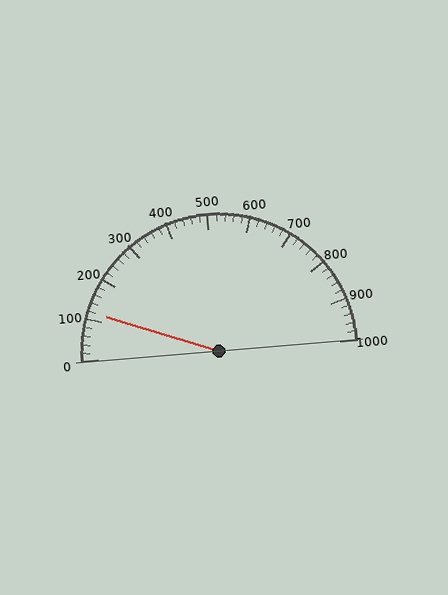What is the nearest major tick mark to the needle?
The nearest major tick mark is 100.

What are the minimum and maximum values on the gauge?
The gauge ranges from 0 to 1000.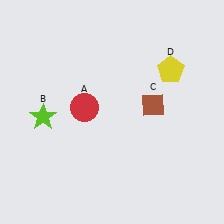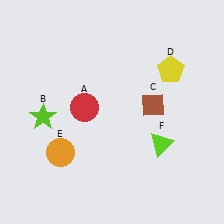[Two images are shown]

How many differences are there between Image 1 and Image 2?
There are 2 differences between the two images.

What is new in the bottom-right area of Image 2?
A lime triangle (F) was added in the bottom-right area of Image 2.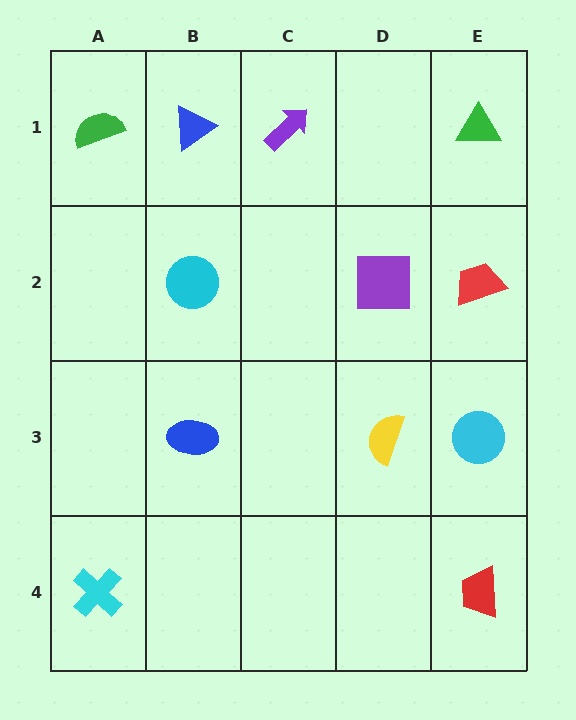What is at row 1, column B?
A blue triangle.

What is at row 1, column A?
A green semicircle.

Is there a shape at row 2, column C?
No, that cell is empty.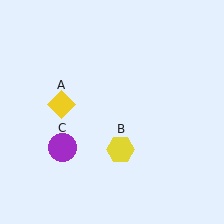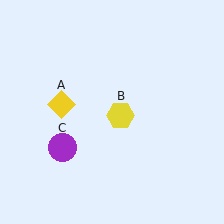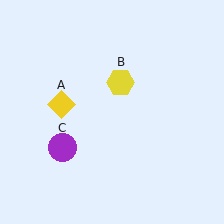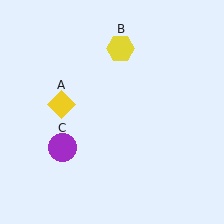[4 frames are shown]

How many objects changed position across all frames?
1 object changed position: yellow hexagon (object B).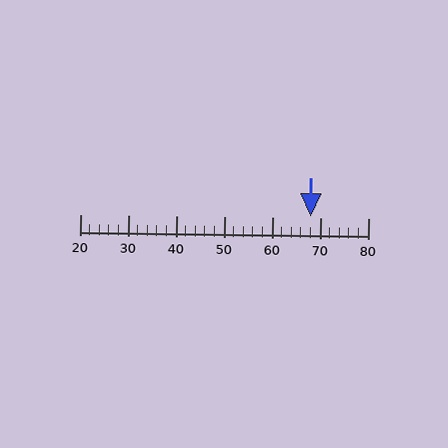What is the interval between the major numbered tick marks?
The major tick marks are spaced 10 units apart.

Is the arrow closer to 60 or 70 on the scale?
The arrow is closer to 70.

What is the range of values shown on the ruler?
The ruler shows values from 20 to 80.